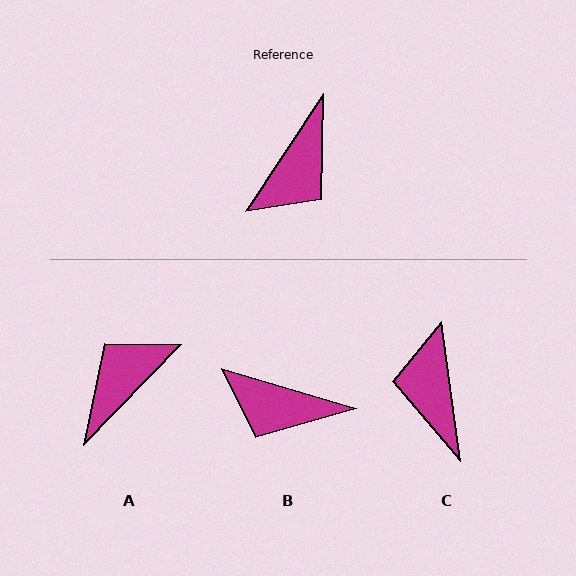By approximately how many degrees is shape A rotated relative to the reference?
Approximately 169 degrees counter-clockwise.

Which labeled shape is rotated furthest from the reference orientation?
A, about 169 degrees away.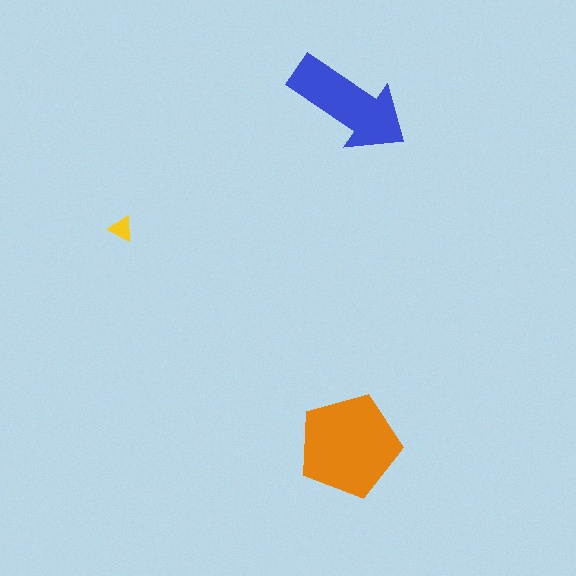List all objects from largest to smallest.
The orange pentagon, the blue arrow, the yellow triangle.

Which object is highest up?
The blue arrow is topmost.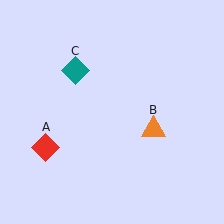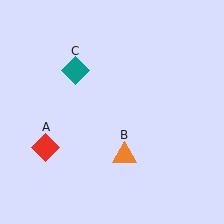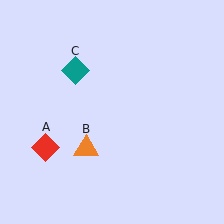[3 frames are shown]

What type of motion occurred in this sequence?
The orange triangle (object B) rotated clockwise around the center of the scene.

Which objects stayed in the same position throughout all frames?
Red diamond (object A) and teal diamond (object C) remained stationary.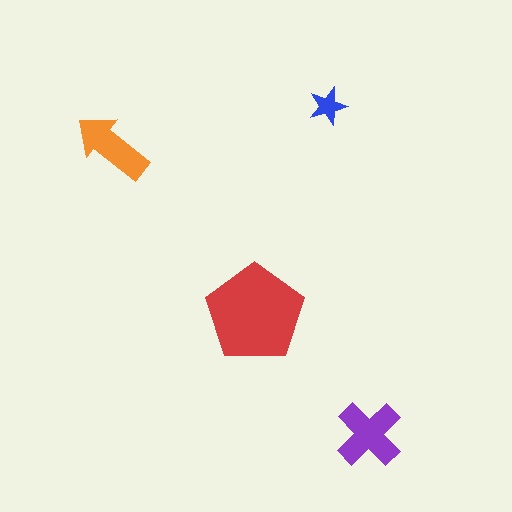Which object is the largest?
The red pentagon.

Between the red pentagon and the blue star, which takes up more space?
The red pentagon.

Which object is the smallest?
The blue star.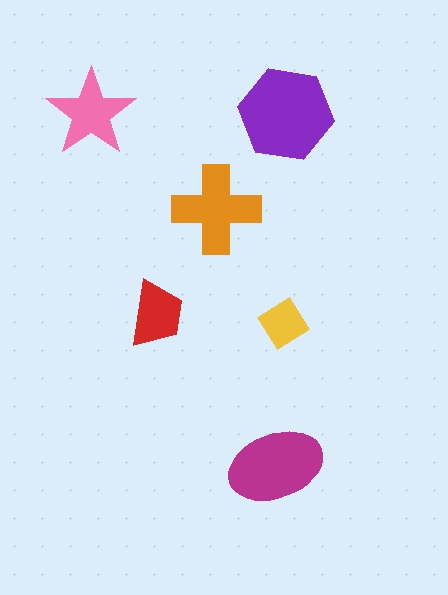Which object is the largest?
The purple hexagon.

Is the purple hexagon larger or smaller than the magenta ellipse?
Larger.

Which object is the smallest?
The yellow diamond.